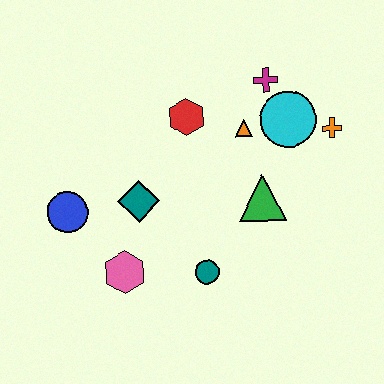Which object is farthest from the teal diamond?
The orange cross is farthest from the teal diamond.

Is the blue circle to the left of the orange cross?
Yes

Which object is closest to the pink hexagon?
The teal diamond is closest to the pink hexagon.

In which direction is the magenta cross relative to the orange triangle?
The magenta cross is above the orange triangle.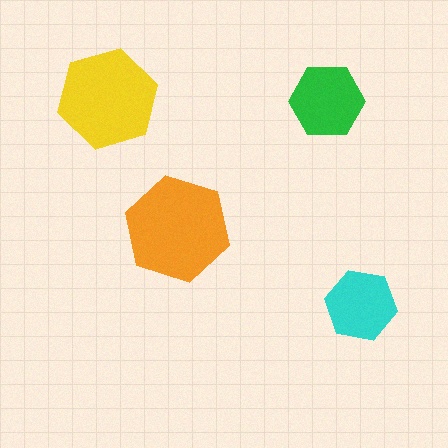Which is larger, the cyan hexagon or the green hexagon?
The green one.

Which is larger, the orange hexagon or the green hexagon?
The orange one.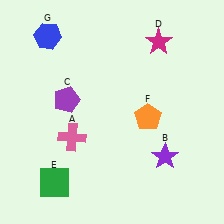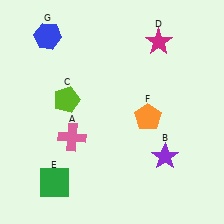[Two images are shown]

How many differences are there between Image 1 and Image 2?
There is 1 difference between the two images.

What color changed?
The pentagon (C) changed from purple in Image 1 to lime in Image 2.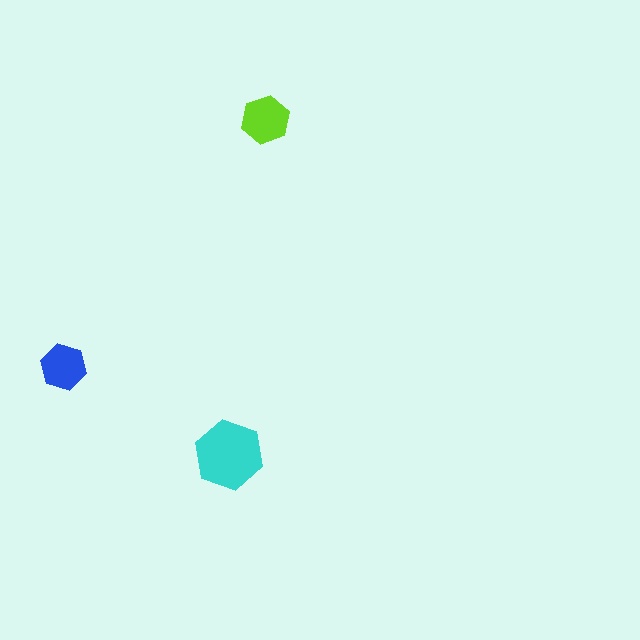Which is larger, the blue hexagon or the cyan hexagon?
The cyan one.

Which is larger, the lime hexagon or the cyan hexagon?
The cyan one.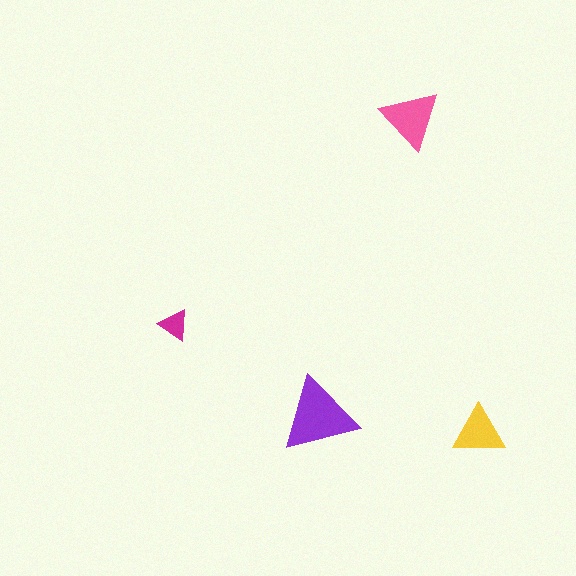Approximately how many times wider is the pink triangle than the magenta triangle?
About 2 times wider.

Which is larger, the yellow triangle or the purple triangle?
The purple one.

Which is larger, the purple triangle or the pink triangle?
The purple one.